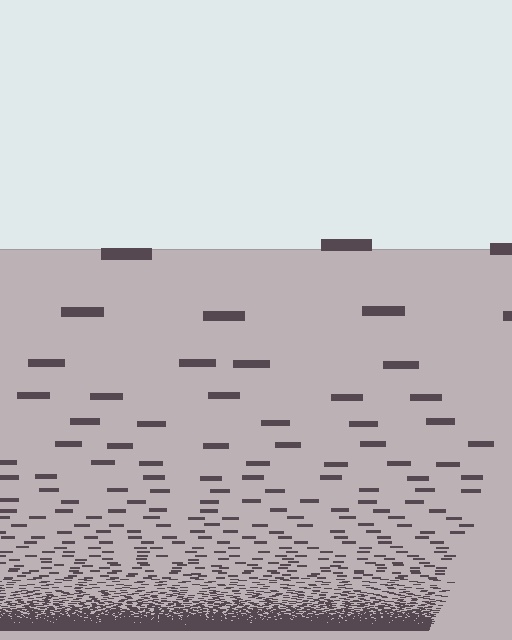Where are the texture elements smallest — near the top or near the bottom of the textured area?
Near the bottom.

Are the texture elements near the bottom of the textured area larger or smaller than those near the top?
Smaller. The gradient is inverted — elements near the bottom are smaller and denser.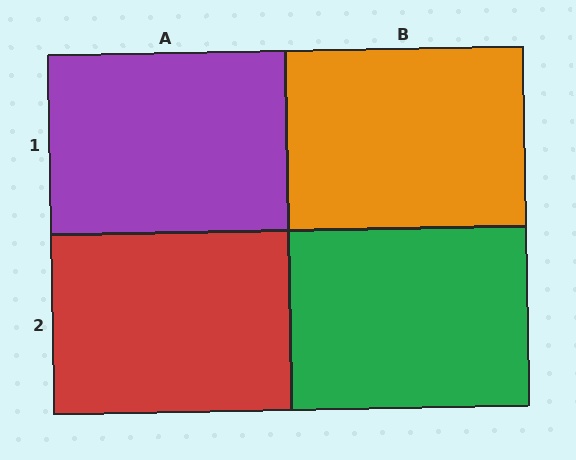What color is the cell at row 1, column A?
Purple.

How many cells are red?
1 cell is red.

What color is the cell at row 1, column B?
Orange.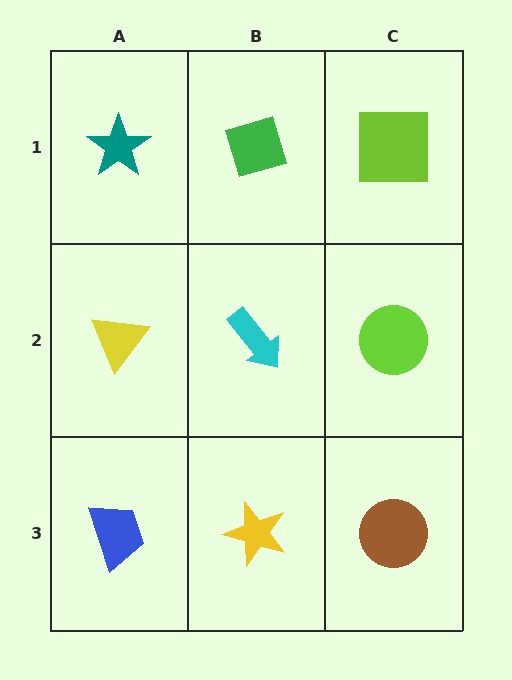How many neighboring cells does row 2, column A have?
3.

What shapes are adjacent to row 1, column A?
A yellow triangle (row 2, column A), a green diamond (row 1, column B).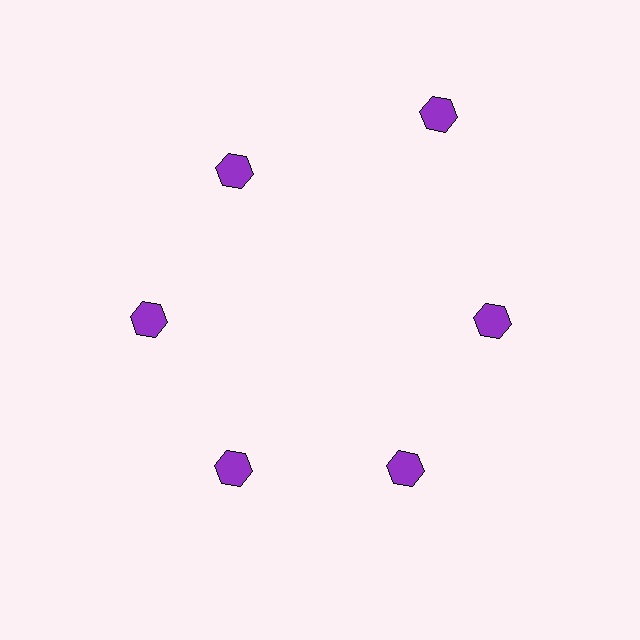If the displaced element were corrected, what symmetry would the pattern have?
It would have 6-fold rotational symmetry — the pattern would map onto itself every 60 degrees.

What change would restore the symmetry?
The symmetry would be restored by moving it inward, back onto the ring so that all 6 hexagons sit at equal angles and equal distance from the center.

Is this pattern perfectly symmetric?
No. The 6 purple hexagons are arranged in a ring, but one element near the 1 o'clock position is pushed outward from the center, breaking the 6-fold rotational symmetry.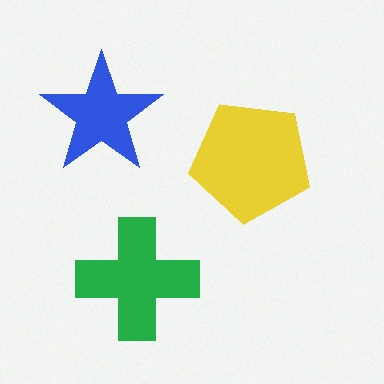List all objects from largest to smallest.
The yellow pentagon, the green cross, the blue star.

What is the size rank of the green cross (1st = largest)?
2nd.